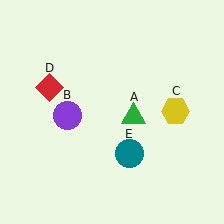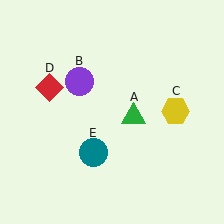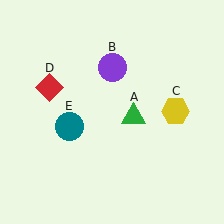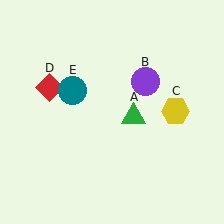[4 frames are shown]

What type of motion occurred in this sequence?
The purple circle (object B), teal circle (object E) rotated clockwise around the center of the scene.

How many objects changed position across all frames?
2 objects changed position: purple circle (object B), teal circle (object E).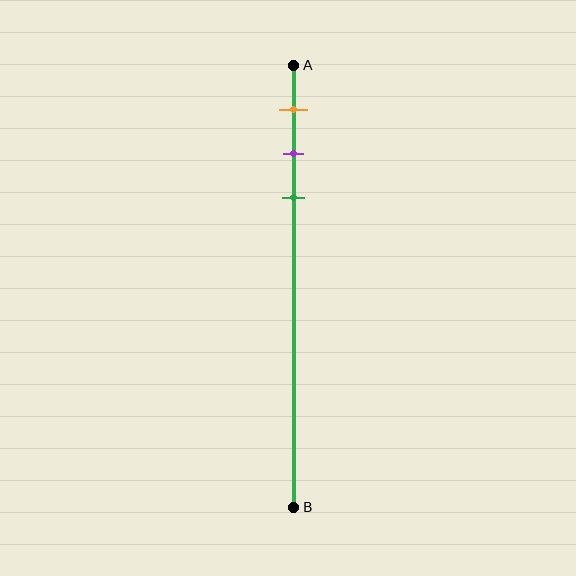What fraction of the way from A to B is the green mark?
The green mark is approximately 30% (0.3) of the way from A to B.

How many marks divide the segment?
There are 3 marks dividing the segment.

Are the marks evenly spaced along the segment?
Yes, the marks are approximately evenly spaced.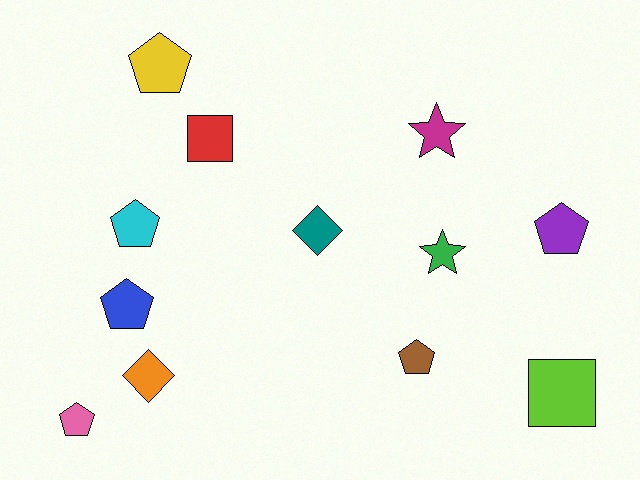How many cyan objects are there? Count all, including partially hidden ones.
There is 1 cyan object.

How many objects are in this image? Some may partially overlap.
There are 12 objects.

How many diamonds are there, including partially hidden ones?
There are 2 diamonds.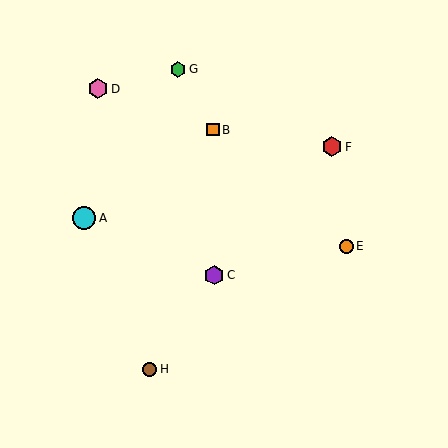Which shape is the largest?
The cyan circle (labeled A) is the largest.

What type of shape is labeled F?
Shape F is a red hexagon.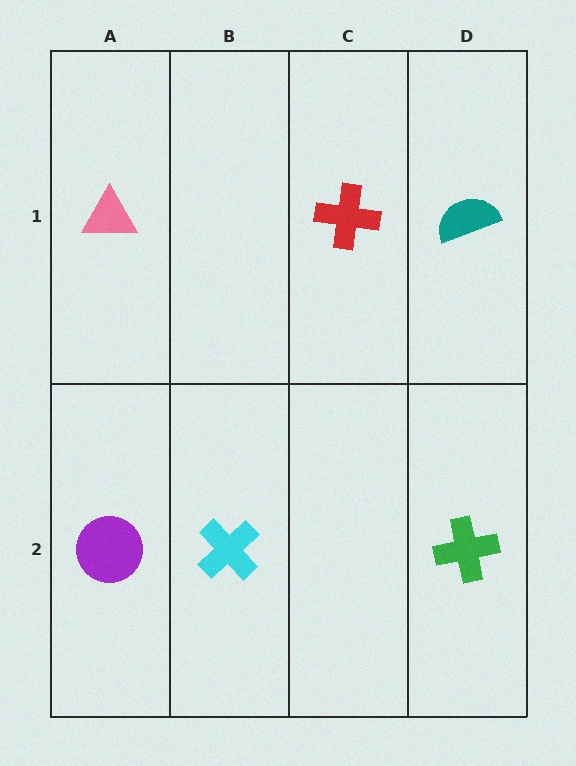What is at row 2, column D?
A green cross.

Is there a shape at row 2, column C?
No, that cell is empty.